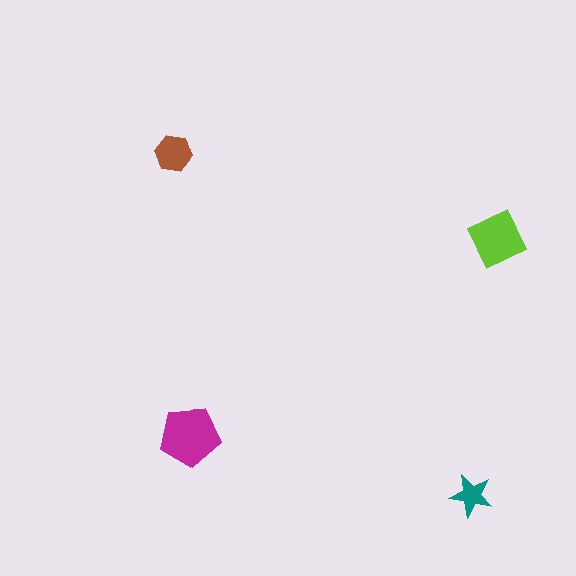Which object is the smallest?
The teal star.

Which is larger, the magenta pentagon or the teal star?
The magenta pentagon.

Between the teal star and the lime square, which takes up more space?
The lime square.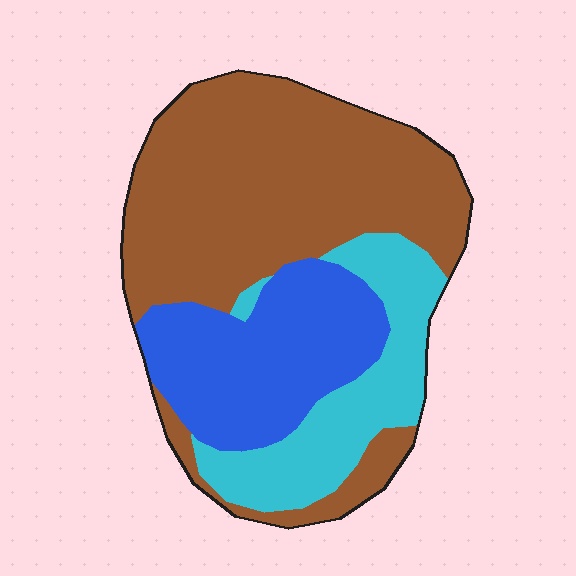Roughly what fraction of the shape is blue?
Blue covers 26% of the shape.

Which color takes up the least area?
Cyan, at roughly 20%.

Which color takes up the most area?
Brown, at roughly 55%.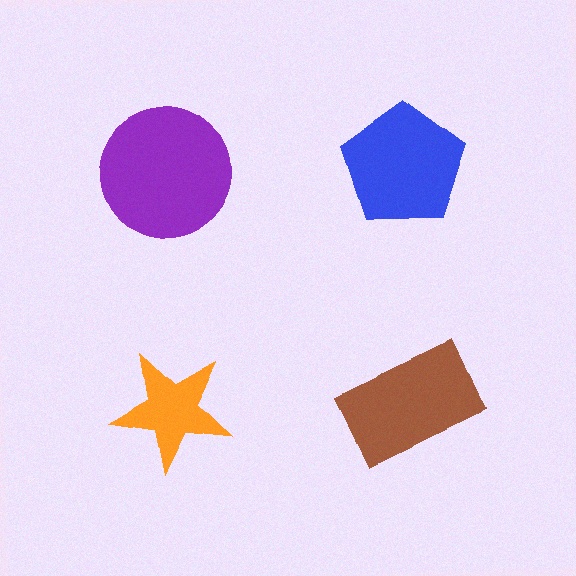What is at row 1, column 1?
A purple circle.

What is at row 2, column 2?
A brown rectangle.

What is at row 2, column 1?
An orange star.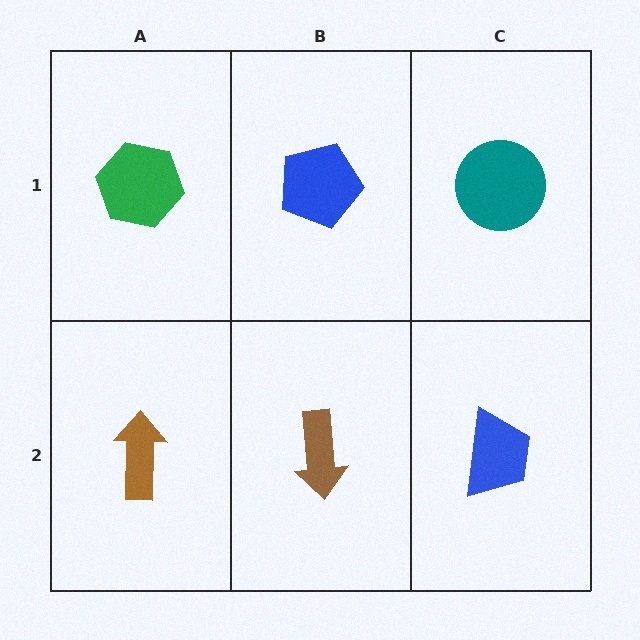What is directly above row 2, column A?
A green hexagon.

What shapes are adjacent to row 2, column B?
A blue pentagon (row 1, column B), a brown arrow (row 2, column A), a blue trapezoid (row 2, column C).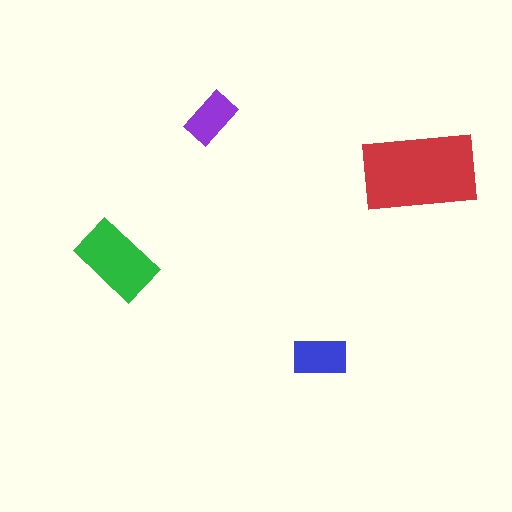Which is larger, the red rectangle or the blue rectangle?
The red one.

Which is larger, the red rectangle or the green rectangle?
The red one.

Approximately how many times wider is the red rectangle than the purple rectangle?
About 2 times wider.